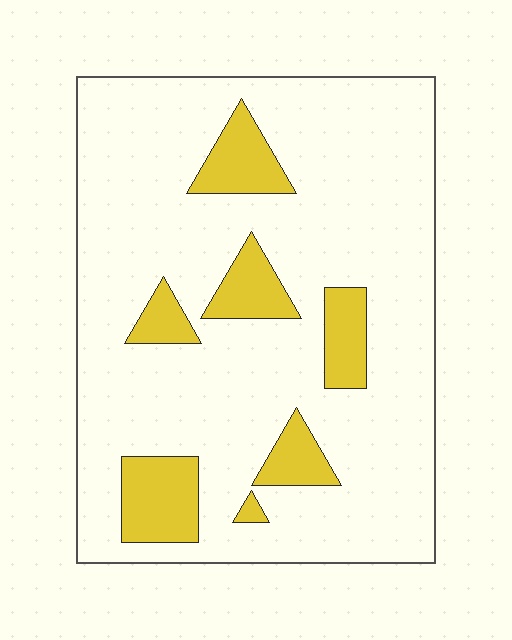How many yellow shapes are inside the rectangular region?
7.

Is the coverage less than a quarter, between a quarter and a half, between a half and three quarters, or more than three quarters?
Less than a quarter.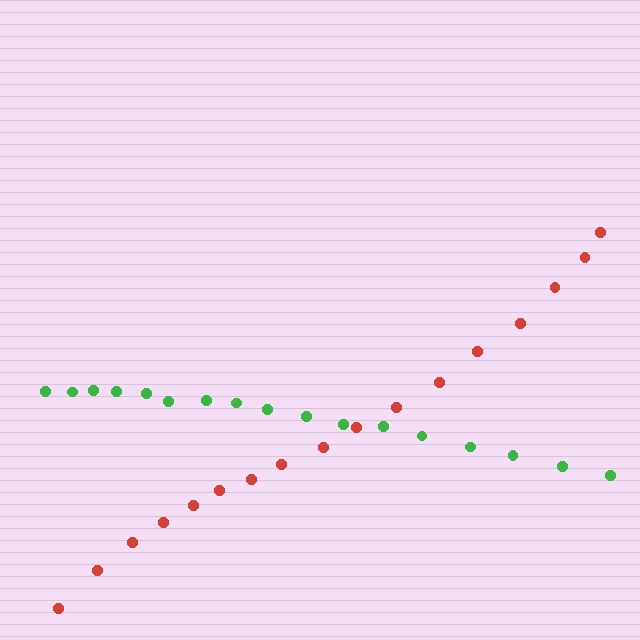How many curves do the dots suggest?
There are 2 distinct paths.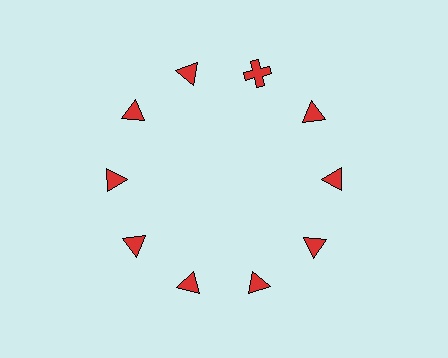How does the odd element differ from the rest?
It has a different shape: cross instead of triangle.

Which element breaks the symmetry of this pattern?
The red cross at roughly the 1 o'clock position breaks the symmetry. All other shapes are red triangles.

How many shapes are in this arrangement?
There are 10 shapes arranged in a ring pattern.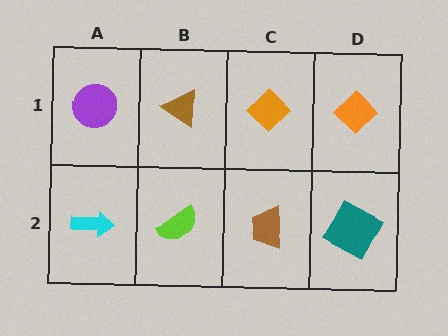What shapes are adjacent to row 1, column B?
A lime semicircle (row 2, column B), a purple circle (row 1, column A), an orange diamond (row 1, column C).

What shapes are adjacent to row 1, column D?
A teal square (row 2, column D), an orange diamond (row 1, column C).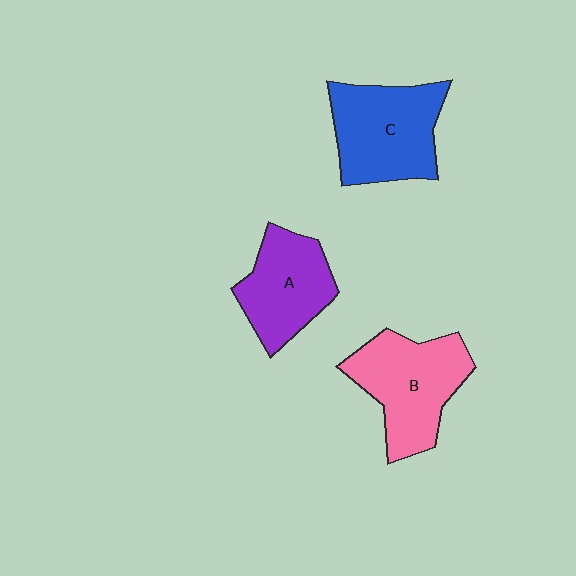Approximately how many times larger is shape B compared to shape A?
Approximately 1.2 times.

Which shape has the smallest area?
Shape A (purple).